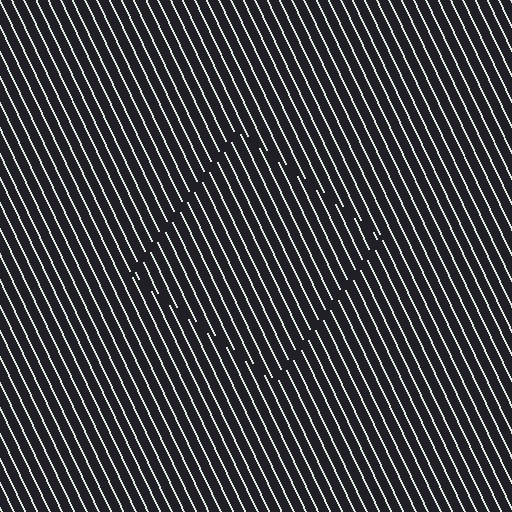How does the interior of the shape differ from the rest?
The interior of the shape contains the same grating, shifted by half a period — the contour is defined by the phase discontinuity where line-ends from the inner and outer gratings abut.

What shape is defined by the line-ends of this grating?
An illusory square. The interior of the shape contains the same grating, shifted by half a period — the contour is defined by the phase discontinuity where line-ends from the inner and outer gratings abut.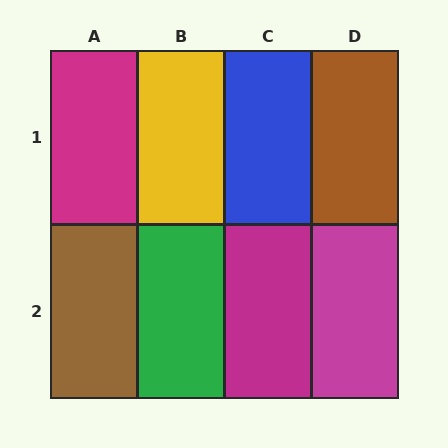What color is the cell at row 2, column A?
Brown.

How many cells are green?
1 cell is green.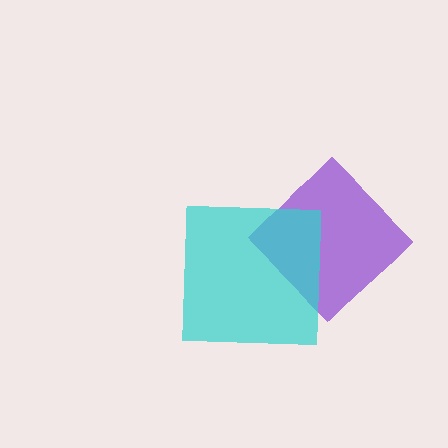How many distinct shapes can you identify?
There are 2 distinct shapes: a purple diamond, a cyan square.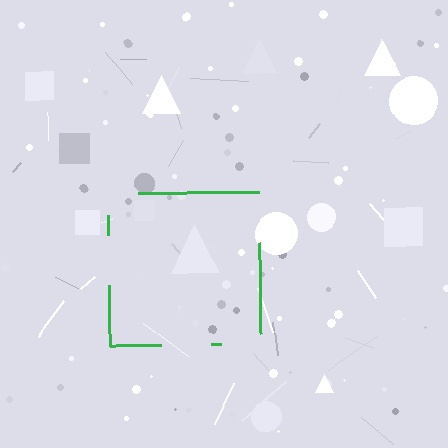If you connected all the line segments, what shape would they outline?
They would outline a square.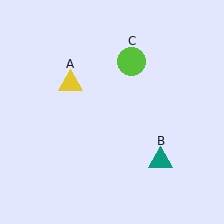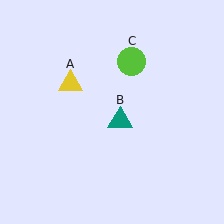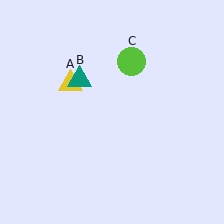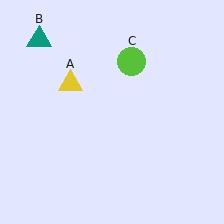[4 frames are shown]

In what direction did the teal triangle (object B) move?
The teal triangle (object B) moved up and to the left.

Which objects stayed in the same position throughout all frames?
Yellow triangle (object A) and lime circle (object C) remained stationary.